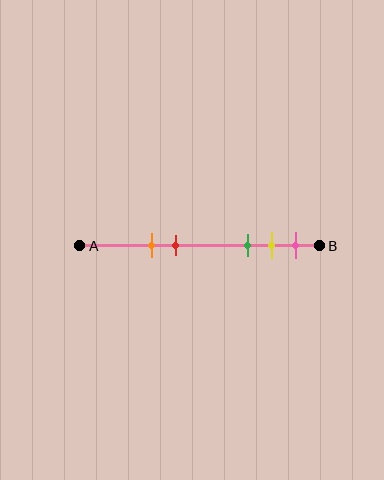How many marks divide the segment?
There are 5 marks dividing the segment.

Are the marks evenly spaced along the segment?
No, the marks are not evenly spaced.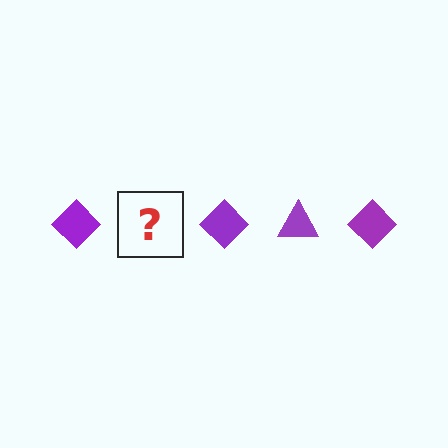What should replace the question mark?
The question mark should be replaced with a purple triangle.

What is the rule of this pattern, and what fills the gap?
The rule is that the pattern cycles through diamond, triangle shapes in purple. The gap should be filled with a purple triangle.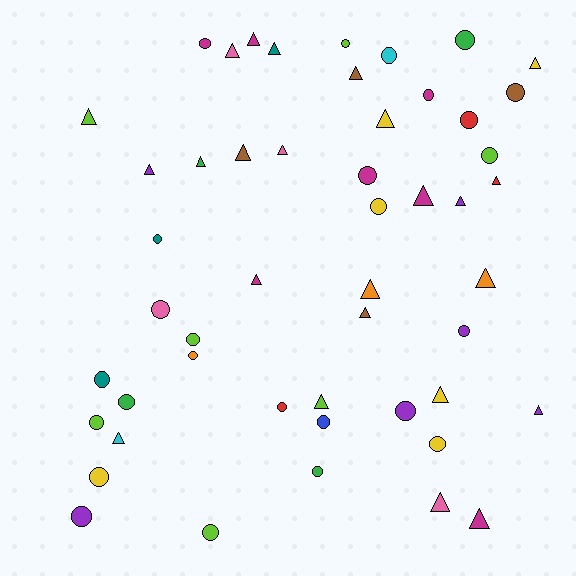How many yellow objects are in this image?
There are 6 yellow objects.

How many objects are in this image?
There are 50 objects.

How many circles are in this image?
There are 26 circles.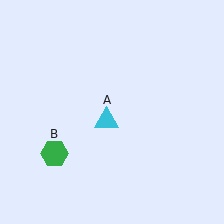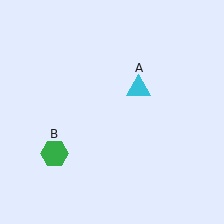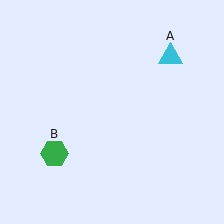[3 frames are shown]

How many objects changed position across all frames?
1 object changed position: cyan triangle (object A).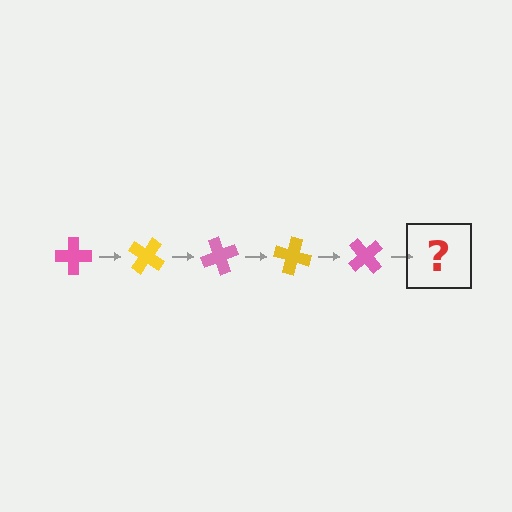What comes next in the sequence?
The next element should be a yellow cross, rotated 175 degrees from the start.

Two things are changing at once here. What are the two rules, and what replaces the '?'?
The two rules are that it rotates 35 degrees each step and the color cycles through pink and yellow. The '?' should be a yellow cross, rotated 175 degrees from the start.